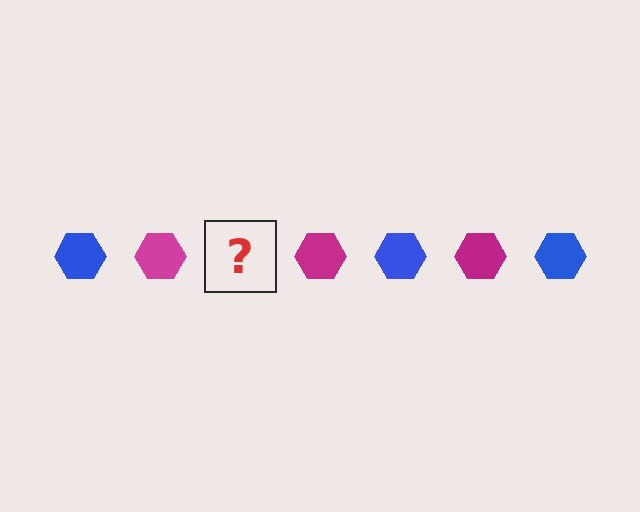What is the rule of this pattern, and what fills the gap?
The rule is that the pattern cycles through blue, magenta hexagons. The gap should be filled with a blue hexagon.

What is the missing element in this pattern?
The missing element is a blue hexagon.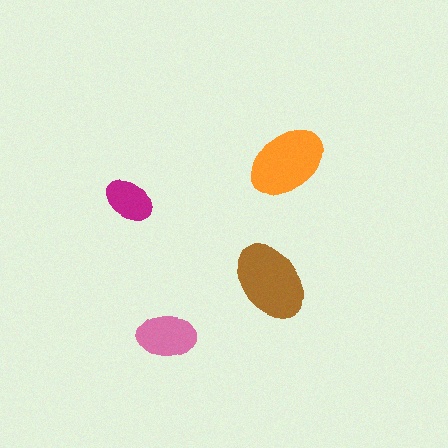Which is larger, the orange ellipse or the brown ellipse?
The brown one.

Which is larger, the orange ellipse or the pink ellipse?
The orange one.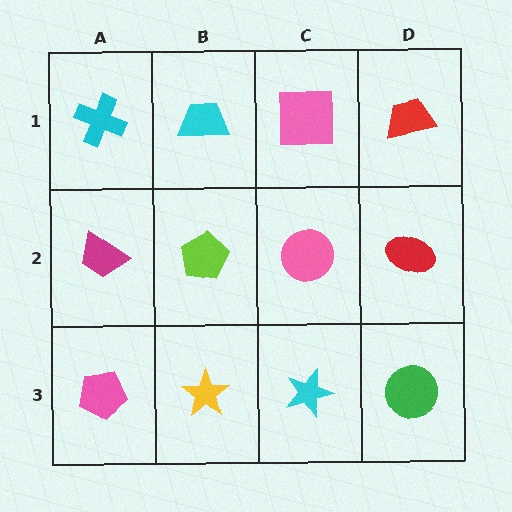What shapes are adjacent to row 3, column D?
A red ellipse (row 2, column D), a cyan star (row 3, column C).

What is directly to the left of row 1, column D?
A pink square.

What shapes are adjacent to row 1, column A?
A magenta trapezoid (row 2, column A), a cyan trapezoid (row 1, column B).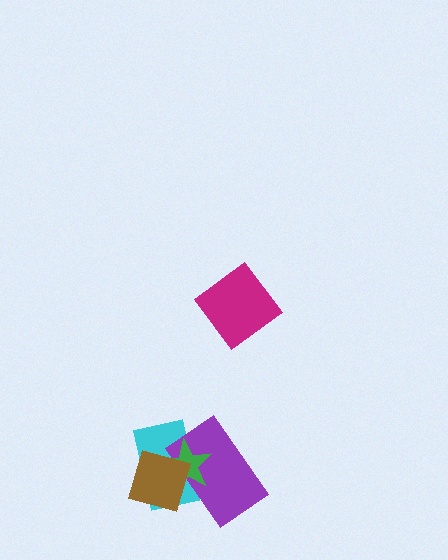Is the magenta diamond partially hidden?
No, no other shape covers it.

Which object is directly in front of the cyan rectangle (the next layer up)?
The purple rectangle is directly in front of the cyan rectangle.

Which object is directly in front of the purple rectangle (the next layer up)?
The green star is directly in front of the purple rectangle.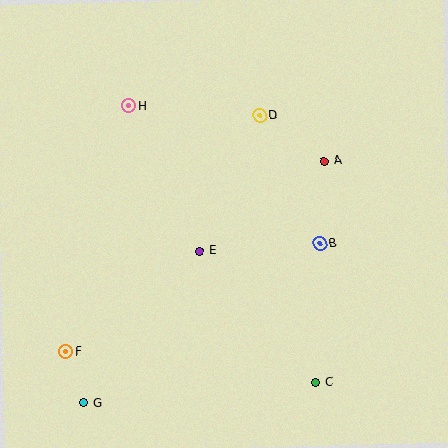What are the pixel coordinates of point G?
Point G is at (84, 403).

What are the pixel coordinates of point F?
Point F is at (66, 351).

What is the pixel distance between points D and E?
The distance between D and E is 148 pixels.